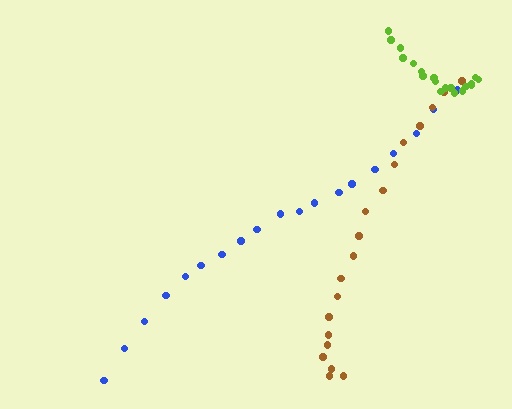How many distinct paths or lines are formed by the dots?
There are 3 distinct paths.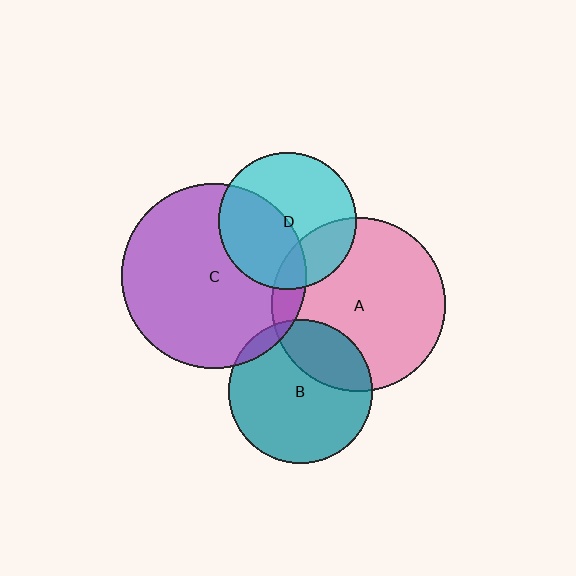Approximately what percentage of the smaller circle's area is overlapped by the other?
Approximately 30%.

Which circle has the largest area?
Circle C (purple).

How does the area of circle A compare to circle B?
Approximately 1.5 times.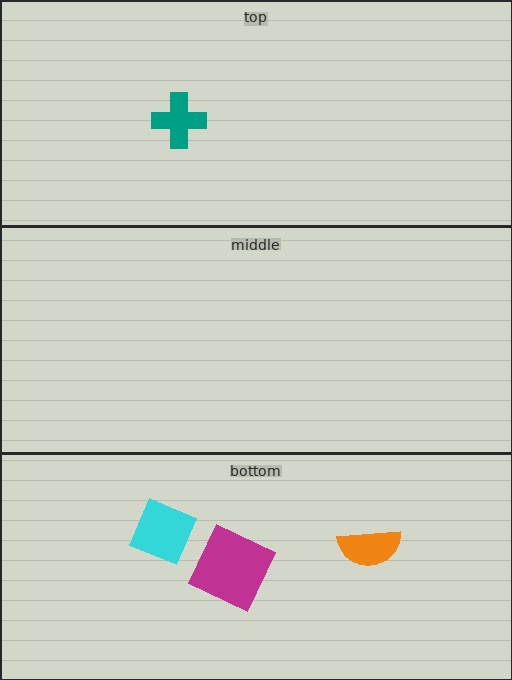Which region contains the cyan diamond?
The bottom region.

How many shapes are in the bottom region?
3.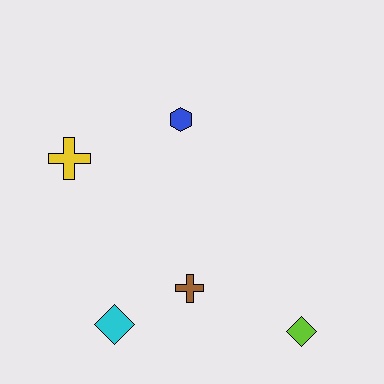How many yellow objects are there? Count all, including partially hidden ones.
There is 1 yellow object.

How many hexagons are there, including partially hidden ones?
There is 1 hexagon.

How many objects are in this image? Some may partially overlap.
There are 5 objects.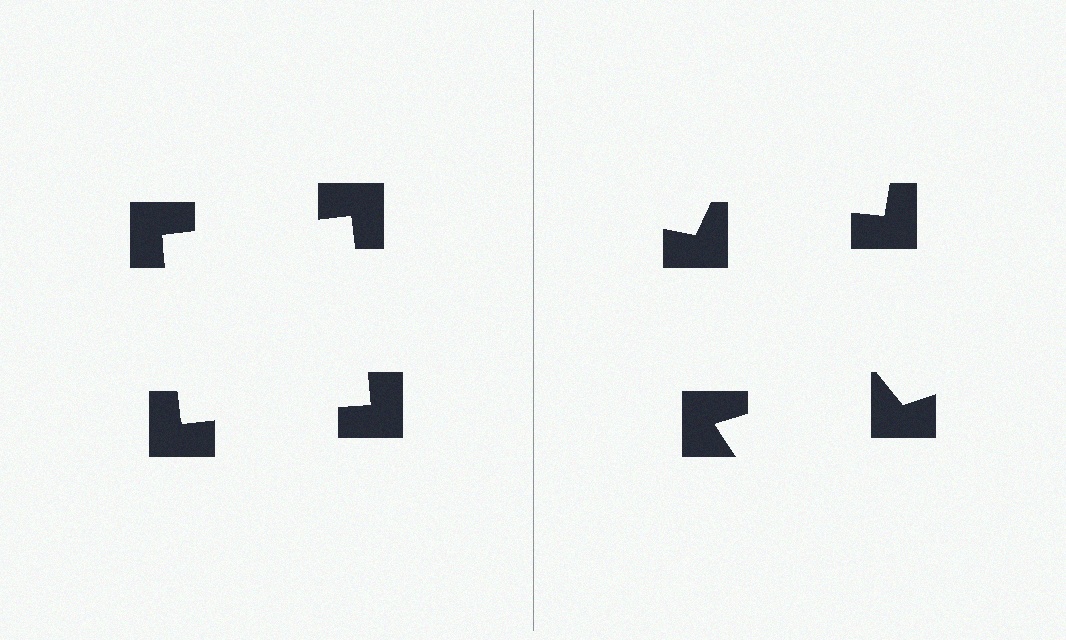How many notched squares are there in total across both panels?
8 — 4 on each side.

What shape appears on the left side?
An illusory square.